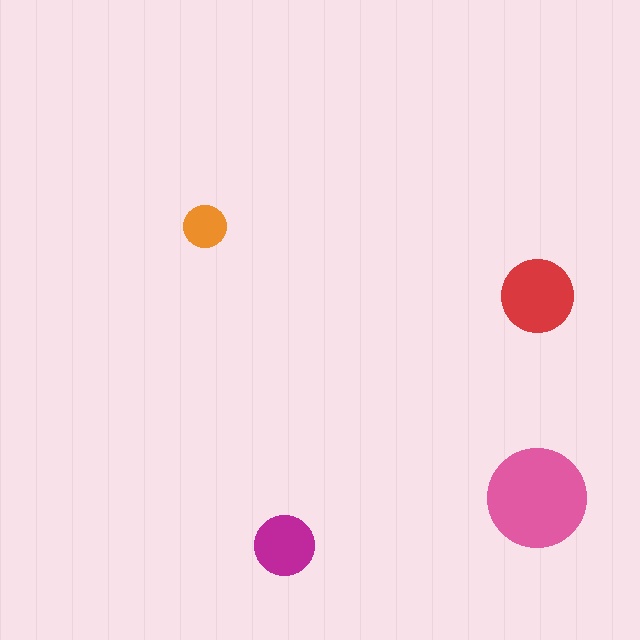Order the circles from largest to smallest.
the pink one, the red one, the magenta one, the orange one.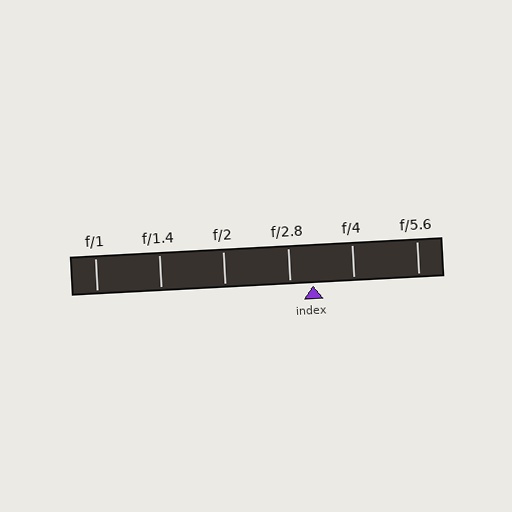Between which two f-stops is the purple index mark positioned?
The index mark is between f/2.8 and f/4.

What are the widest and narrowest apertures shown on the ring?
The widest aperture shown is f/1 and the narrowest is f/5.6.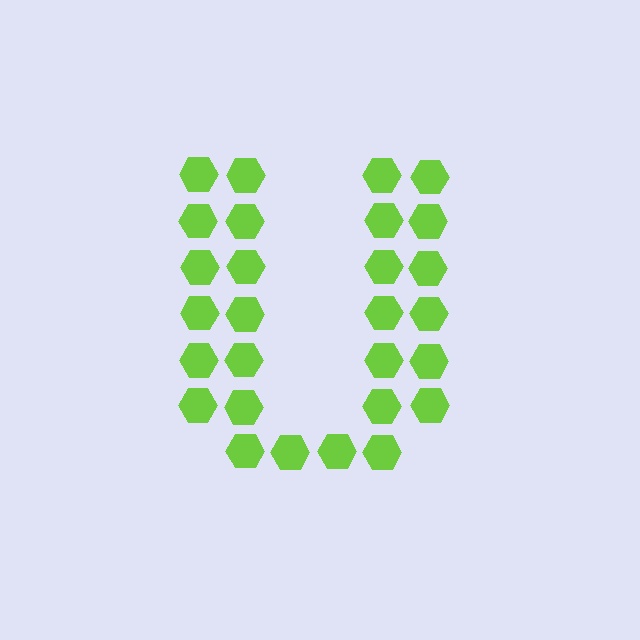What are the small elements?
The small elements are hexagons.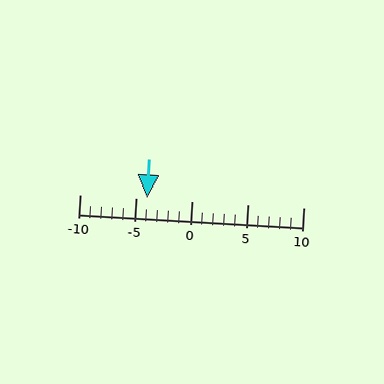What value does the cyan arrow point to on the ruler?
The cyan arrow points to approximately -4.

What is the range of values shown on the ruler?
The ruler shows values from -10 to 10.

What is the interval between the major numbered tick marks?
The major tick marks are spaced 5 units apart.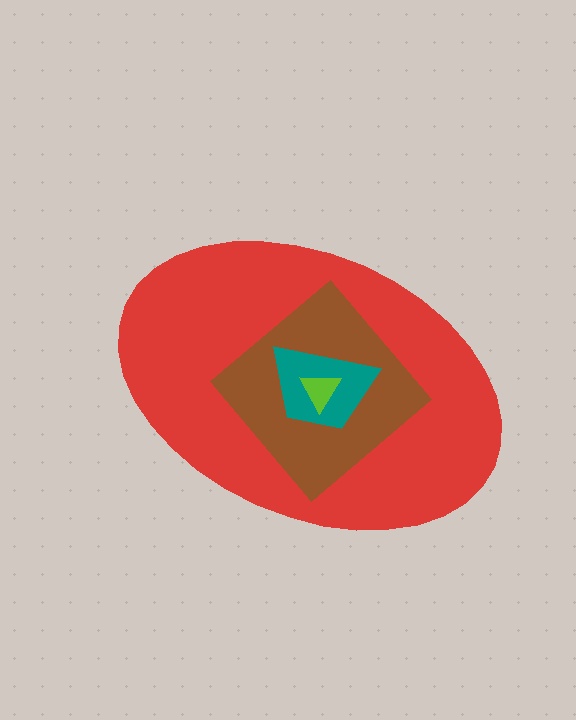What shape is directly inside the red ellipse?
The brown diamond.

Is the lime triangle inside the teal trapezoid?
Yes.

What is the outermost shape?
The red ellipse.